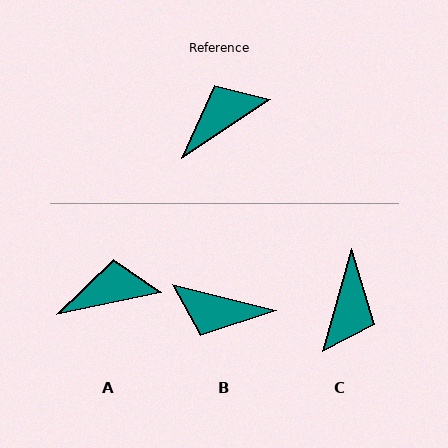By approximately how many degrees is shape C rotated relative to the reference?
Approximately 139 degrees clockwise.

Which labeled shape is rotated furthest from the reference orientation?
C, about 139 degrees away.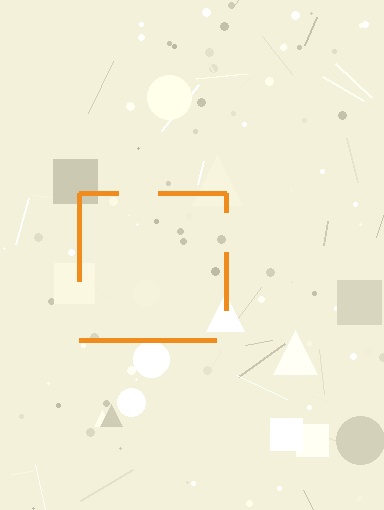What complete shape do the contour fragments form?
The contour fragments form a square.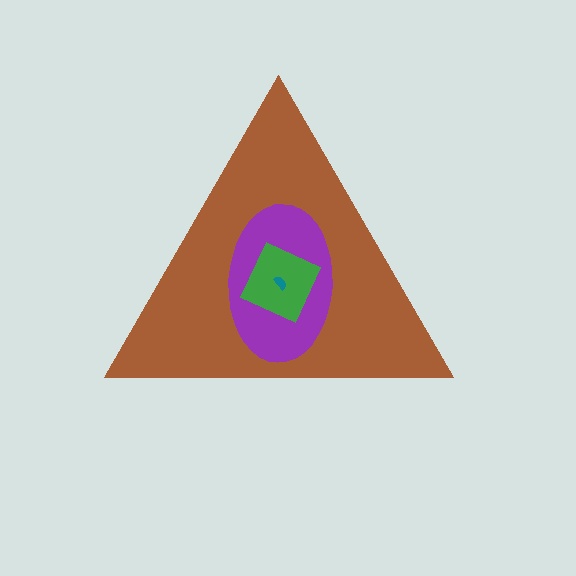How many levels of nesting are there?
4.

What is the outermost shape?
The brown triangle.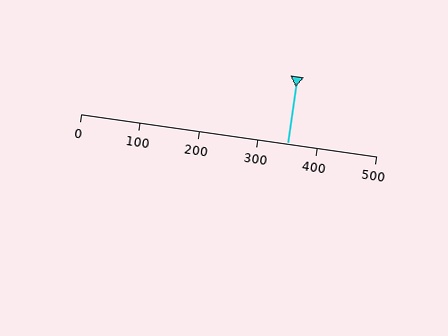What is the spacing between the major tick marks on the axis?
The major ticks are spaced 100 apart.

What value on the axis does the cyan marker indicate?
The marker indicates approximately 350.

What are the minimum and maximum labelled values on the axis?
The axis runs from 0 to 500.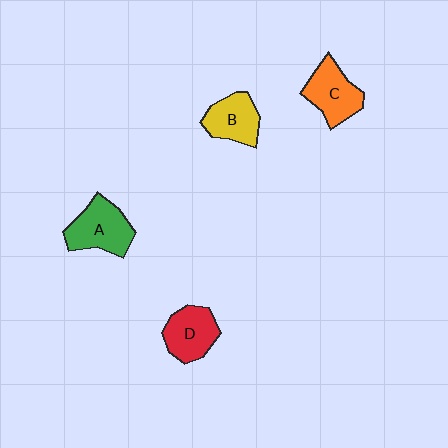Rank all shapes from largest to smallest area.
From largest to smallest: A (green), C (orange), D (red), B (yellow).